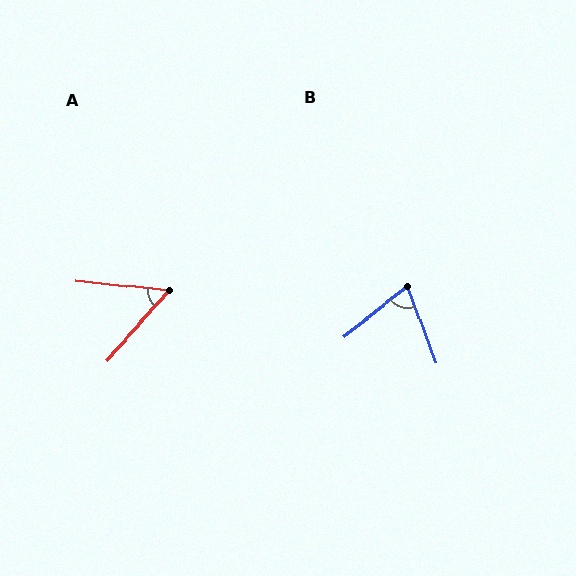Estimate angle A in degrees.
Approximately 54 degrees.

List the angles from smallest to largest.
A (54°), B (72°).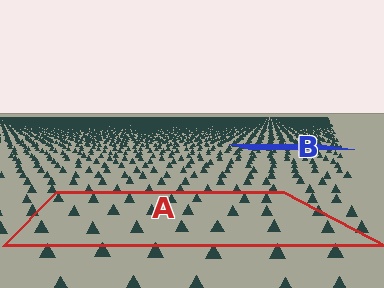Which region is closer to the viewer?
Region A is closer. The texture elements there are larger and more spread out.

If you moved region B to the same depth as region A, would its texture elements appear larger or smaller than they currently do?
They would appear larger. At a closer depth, the same texture elements are projected at a bigger on-screen size.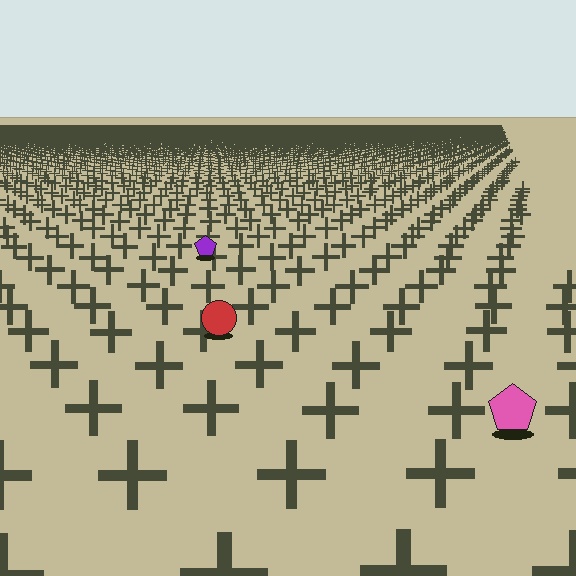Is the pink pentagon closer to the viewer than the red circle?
Yes. The pink pentagon is closer — you can tell from the texture gradient: the ground texture is coarser near it.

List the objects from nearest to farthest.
From nearest to farthest: the pink pentagon, the red circle, the purple pentagon.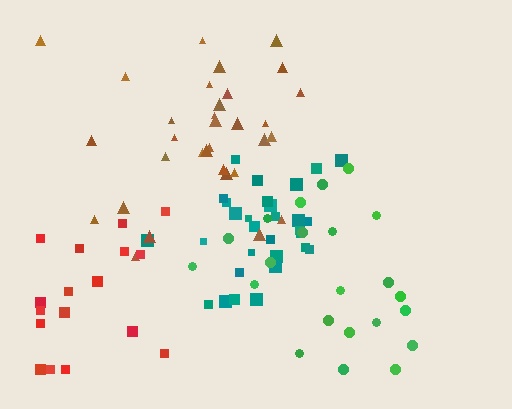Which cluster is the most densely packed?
Teal.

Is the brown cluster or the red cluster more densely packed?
Brown.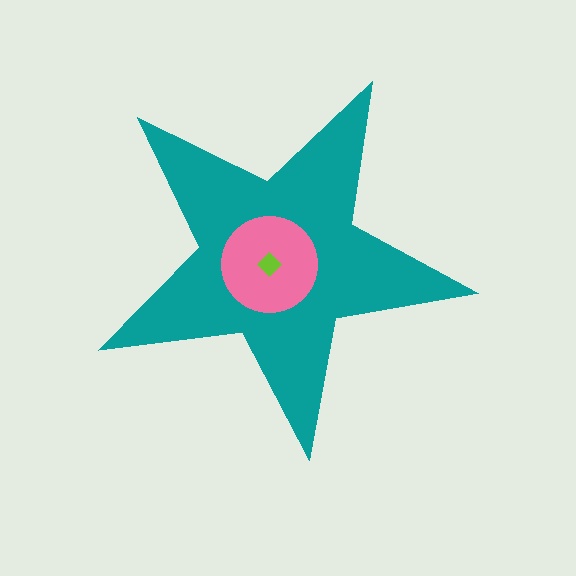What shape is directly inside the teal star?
The pink circle.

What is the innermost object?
The lime diamond.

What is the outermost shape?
The teal star.